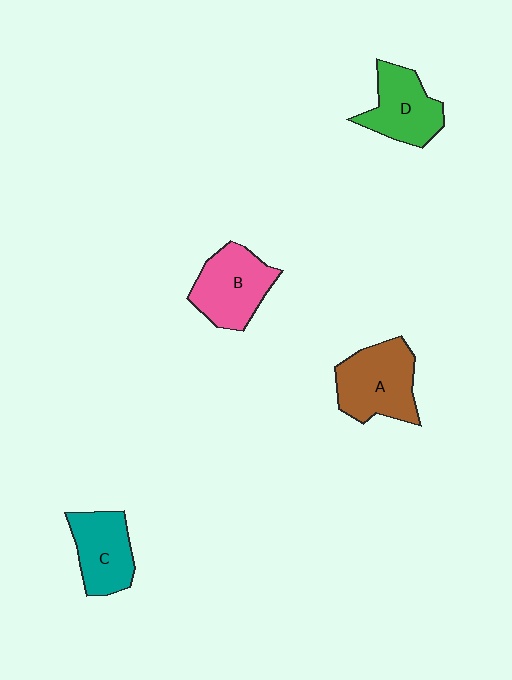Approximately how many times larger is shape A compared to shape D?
Approximately 1.2 times.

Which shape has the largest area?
Shape A (brown).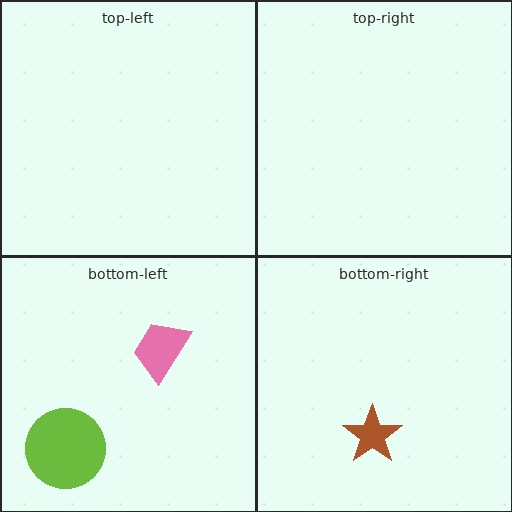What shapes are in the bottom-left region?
The pink trapezoid, the lime circle.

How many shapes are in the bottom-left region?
2.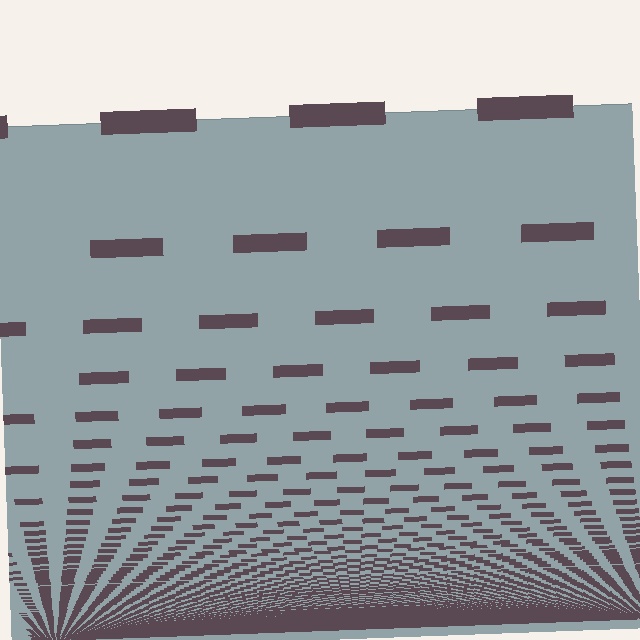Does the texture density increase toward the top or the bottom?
Density increases toward the bottom.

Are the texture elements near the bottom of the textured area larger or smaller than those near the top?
Smaller. The gradient is inverted — elements near the bottom are smaller and denser.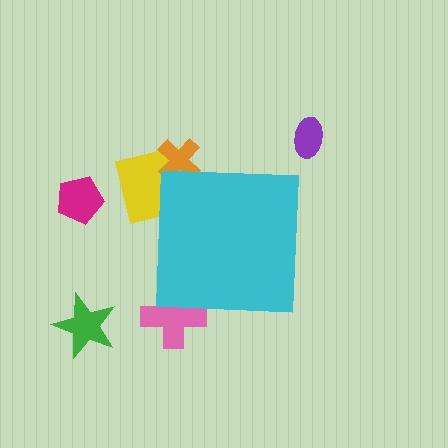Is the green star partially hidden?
No, the green star is fully visible.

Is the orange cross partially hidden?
Yes, the orange cross is partially hidden behind the cyan square.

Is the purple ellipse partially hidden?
No, the purple ellipse is fully visible.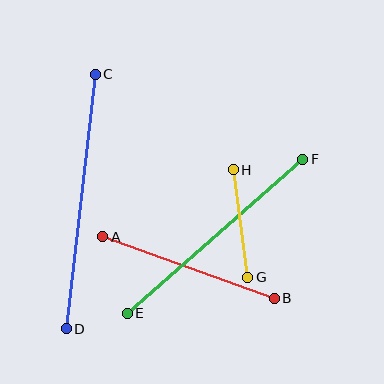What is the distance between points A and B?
The distance is approximately 182 pixels.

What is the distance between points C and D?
The distance is approximately 256 pixels.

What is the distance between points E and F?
The distance is approximately 233 pixels.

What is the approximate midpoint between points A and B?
The midpoint is at approximately (189, 268) pixels.